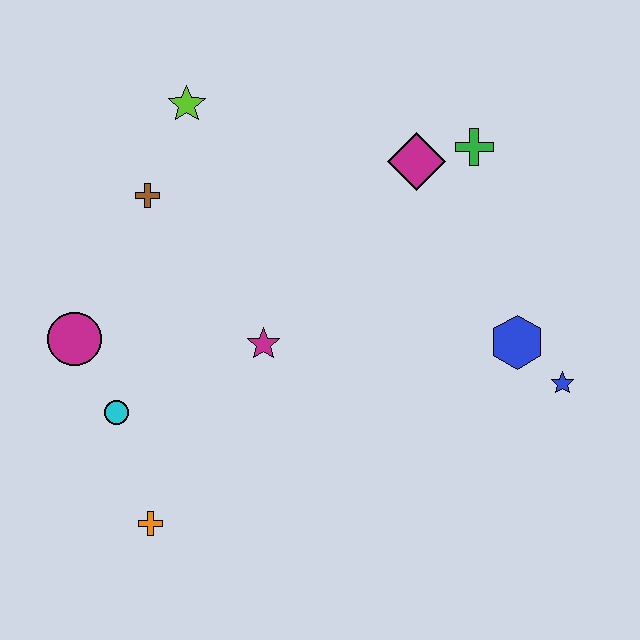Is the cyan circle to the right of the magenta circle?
Yes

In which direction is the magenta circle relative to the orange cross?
The magenta circle is above the orange cross.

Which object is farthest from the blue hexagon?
The magenta circle is farthest from the blue hexagon.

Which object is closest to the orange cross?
The cyan circle is closest to the orange cross.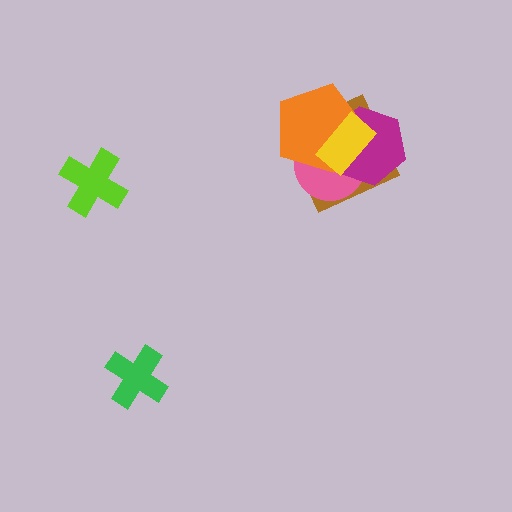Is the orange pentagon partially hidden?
Yes, it is partially covered by another shape.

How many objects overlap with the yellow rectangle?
4 objects overlap with the yellow rectangle.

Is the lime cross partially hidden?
No, no other shape covers it.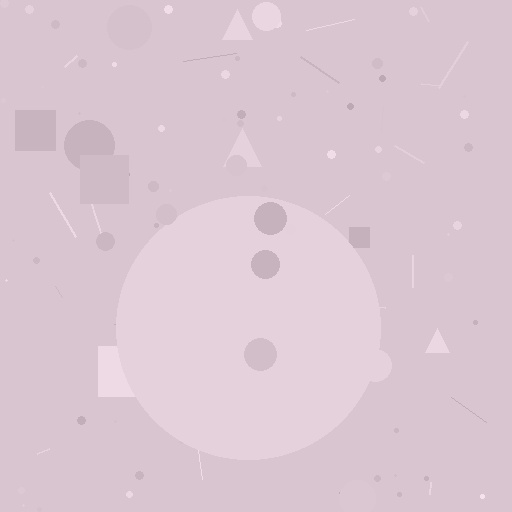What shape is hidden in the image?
A circle is hidden in the image.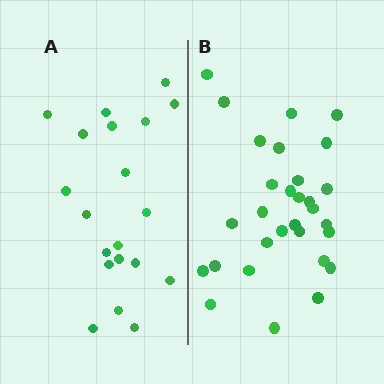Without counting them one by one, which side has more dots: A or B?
Region B (the right region) has more dots.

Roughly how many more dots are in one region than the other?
Region B has roughly 10 or so more dots than region A.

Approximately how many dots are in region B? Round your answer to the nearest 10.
About 30 dots.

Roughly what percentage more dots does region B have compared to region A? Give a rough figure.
About 50% more.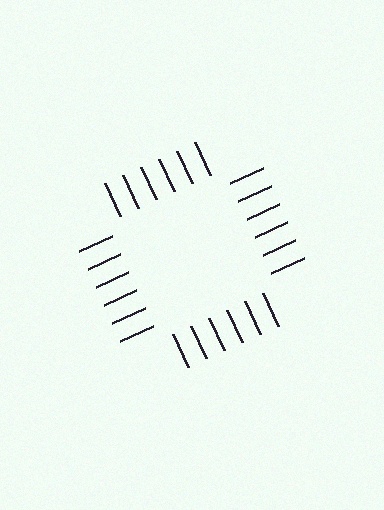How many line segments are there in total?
24 — 6 along each of the 4 edges.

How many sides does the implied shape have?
4 sides — the line-ends trace a square.